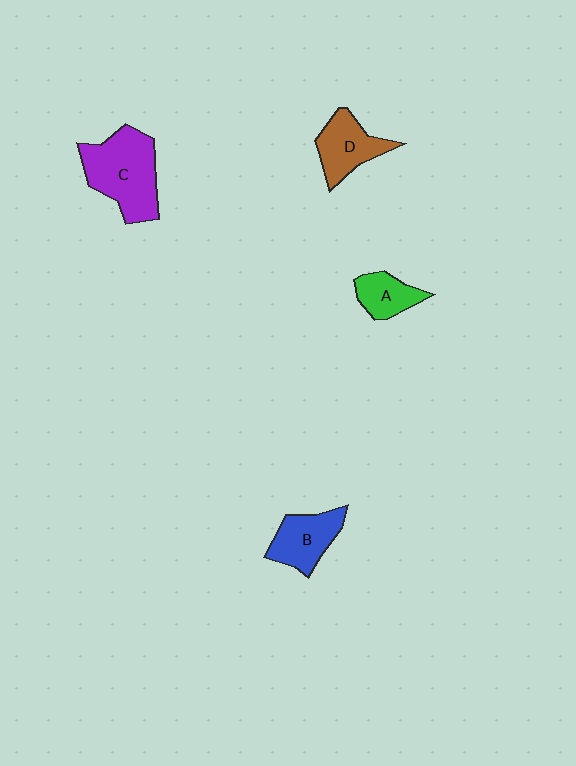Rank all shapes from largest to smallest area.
From largest to smallest: C (purple), B (blue), D (brown), A (green).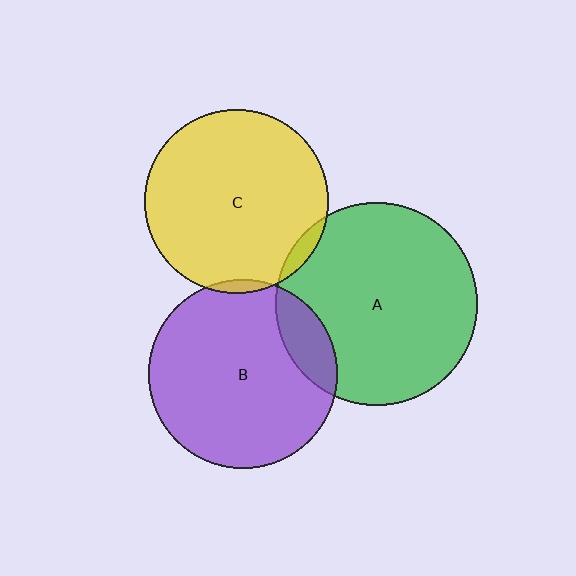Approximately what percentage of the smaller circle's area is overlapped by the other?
Approximately 15%.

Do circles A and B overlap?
Yes.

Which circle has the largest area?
Circle A (green).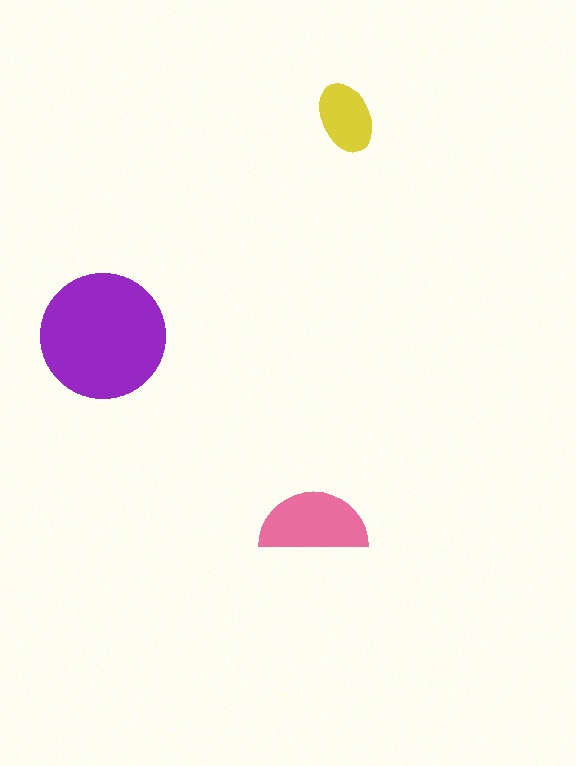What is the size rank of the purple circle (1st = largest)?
1st.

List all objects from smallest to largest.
The yellow ellipse, the pink semicircle, the purple circle.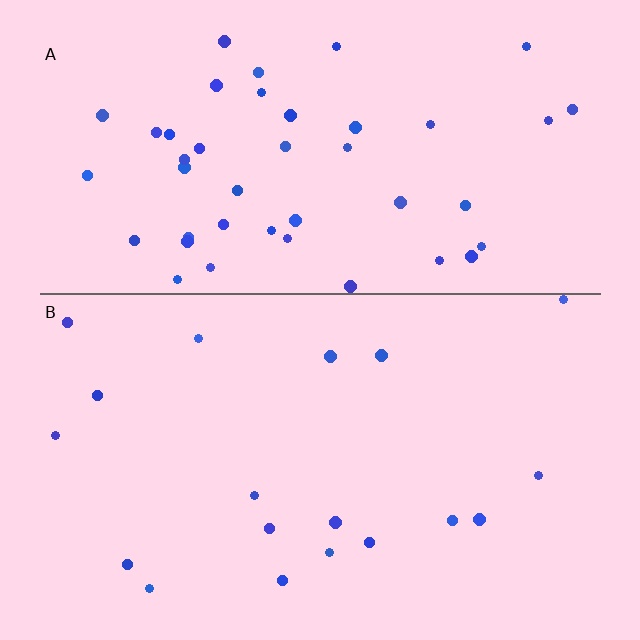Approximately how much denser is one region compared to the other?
Approximately 2.4× — region A over region B.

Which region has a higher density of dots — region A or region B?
A (the top).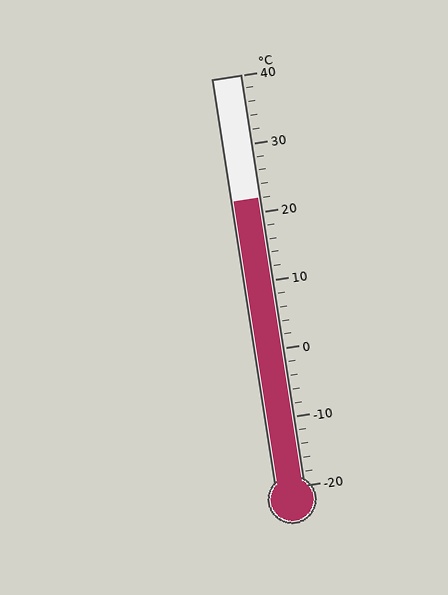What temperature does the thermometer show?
The thermometer shows approximately 22°C.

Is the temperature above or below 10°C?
The temperature is above 10°C.